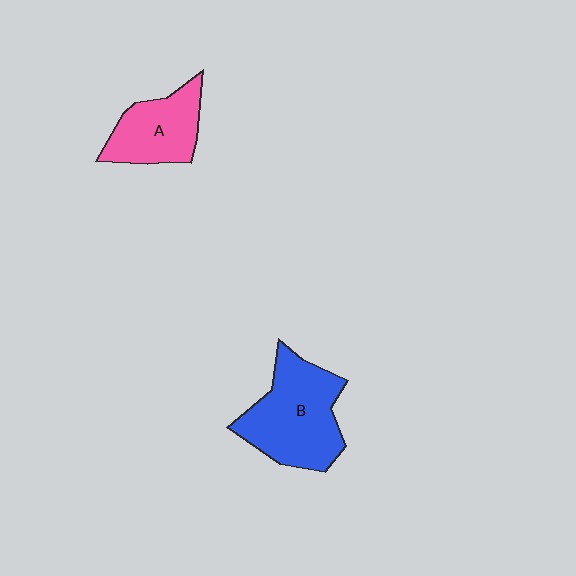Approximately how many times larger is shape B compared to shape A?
Approximately 1.5 times.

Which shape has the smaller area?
Shape A (pink).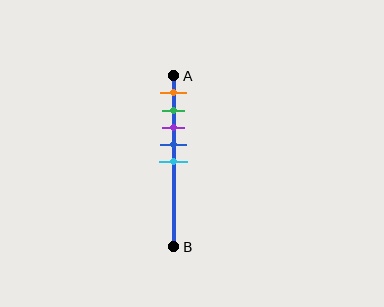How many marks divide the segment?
There are 5 marks dividing the segment.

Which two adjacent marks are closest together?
The green and purple marks are the closest adjacent pair.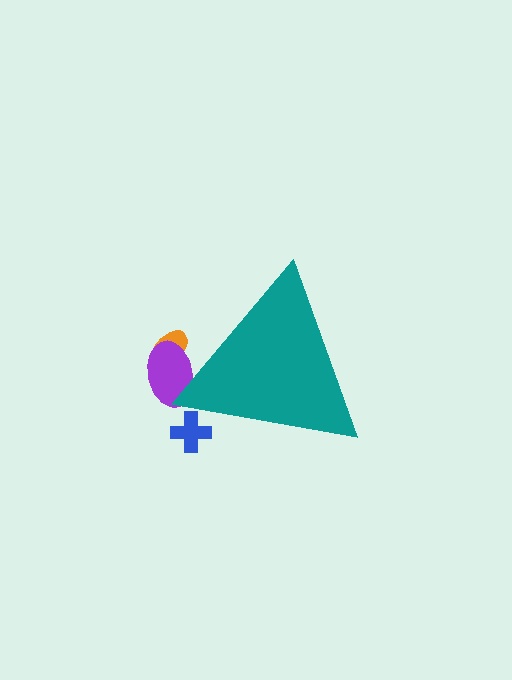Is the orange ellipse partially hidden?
Yes, the orange ellipse is partially hidden behind the teal triangle.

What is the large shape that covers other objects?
A teal triangle.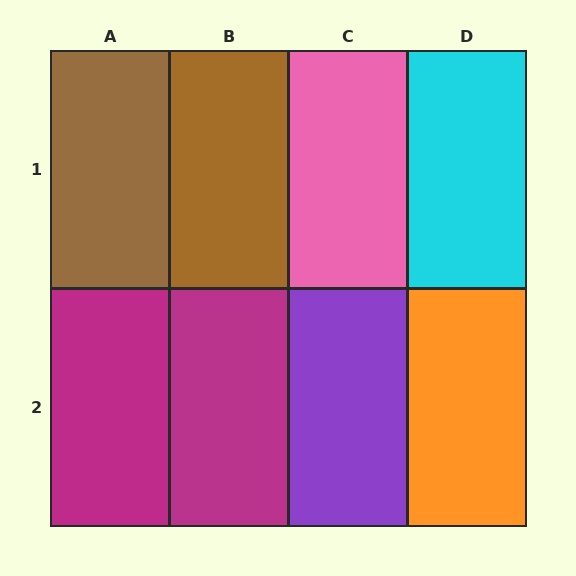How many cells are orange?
1 cell is orange.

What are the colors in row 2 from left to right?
Magenta, magenta, purple, orange.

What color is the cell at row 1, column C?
Pink.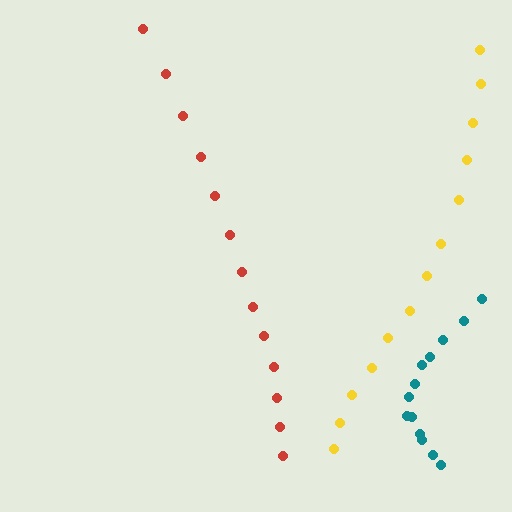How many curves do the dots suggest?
There are 3 distinct paths.